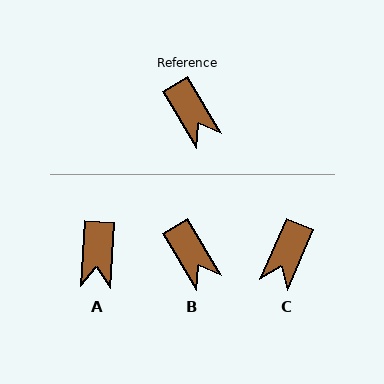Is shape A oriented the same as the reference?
No, it is off by about 35 degrees.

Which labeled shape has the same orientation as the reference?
B.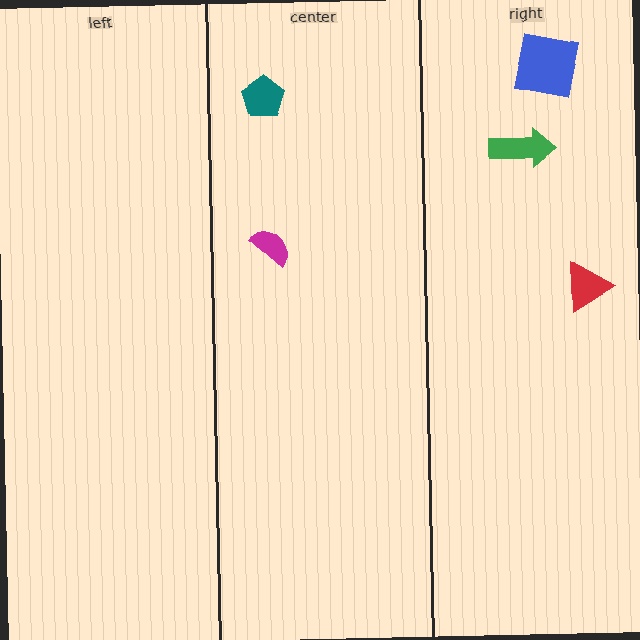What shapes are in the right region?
The green arrow, the blue square, the red triangle.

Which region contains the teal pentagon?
The center region.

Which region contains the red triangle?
The right region.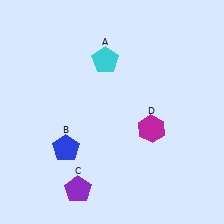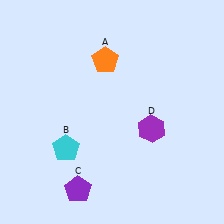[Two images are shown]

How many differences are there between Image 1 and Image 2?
There are 3 differences between the two images.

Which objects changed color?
A changed from cyan to orange. B changed from blue to cyan. D changed from magenta to purple.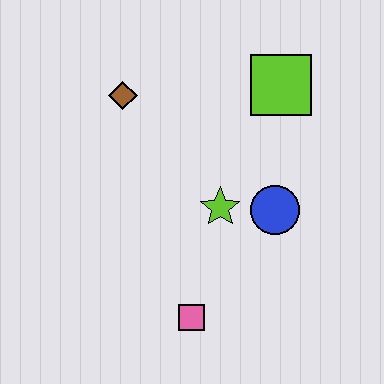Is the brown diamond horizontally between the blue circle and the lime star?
No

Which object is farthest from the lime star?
The brown diamond is farthest from the lime star.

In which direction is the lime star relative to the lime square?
The lime star is below the lime square.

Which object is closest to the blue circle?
The lime star is closest to the blue circle.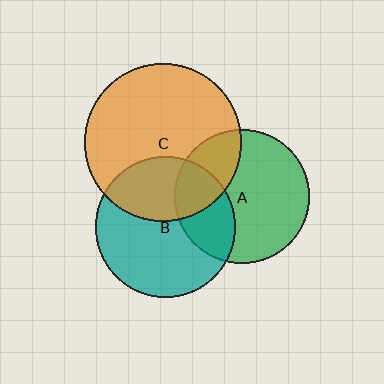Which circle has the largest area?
Circle C (orange).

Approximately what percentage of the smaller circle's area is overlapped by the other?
Approximately 35%.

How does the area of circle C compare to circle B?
Approximately 1.3 times.